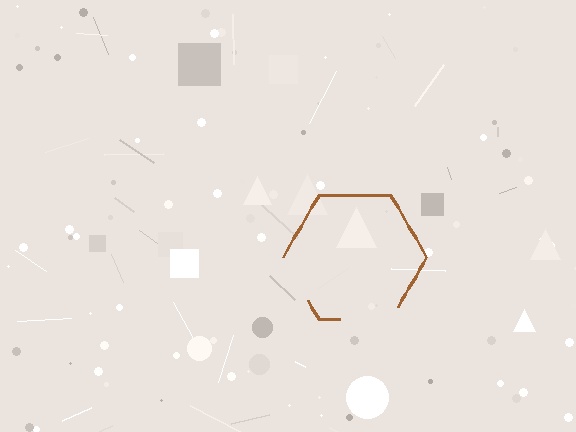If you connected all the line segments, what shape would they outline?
They would outline a hexagon.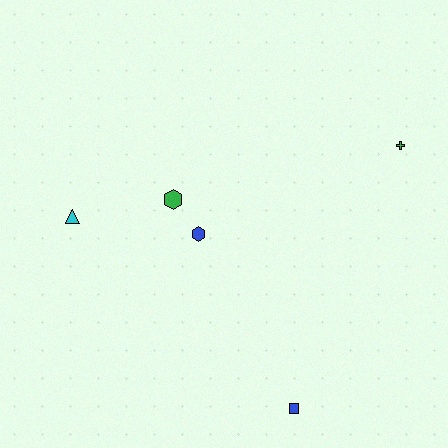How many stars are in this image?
There are no stars.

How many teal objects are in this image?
There are no teal objects.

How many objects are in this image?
There are 5 objects.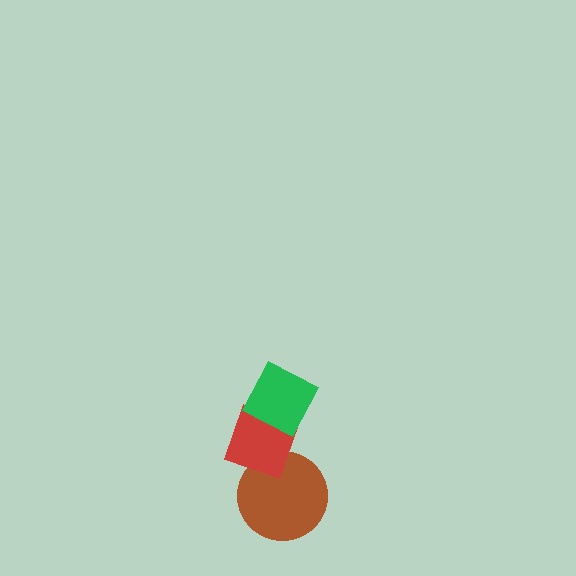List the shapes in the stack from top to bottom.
From top to bottom: the green diamond, the red diamond, the brown circle.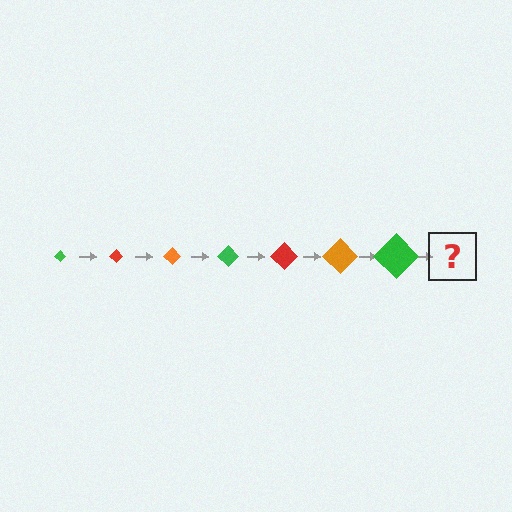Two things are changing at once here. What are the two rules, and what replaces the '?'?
The two rules are that the diamond grows larger each step and the color cycles through green, red, and orange. The '?' should be a red diamond, larger than the previous one.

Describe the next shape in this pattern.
It should be a red diamond, larger than the previous one.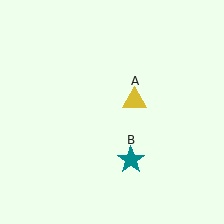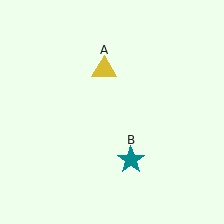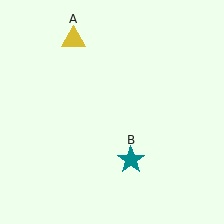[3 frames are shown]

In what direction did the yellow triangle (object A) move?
The yellow triangle (object A) moved up and to the left.